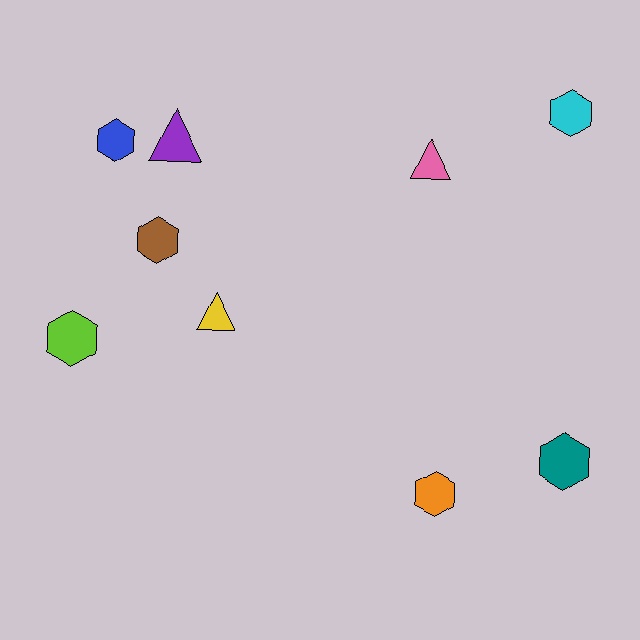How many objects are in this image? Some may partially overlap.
There are 9 objects.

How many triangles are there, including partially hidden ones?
There are 3 triangles.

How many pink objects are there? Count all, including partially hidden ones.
There is 1 pink object.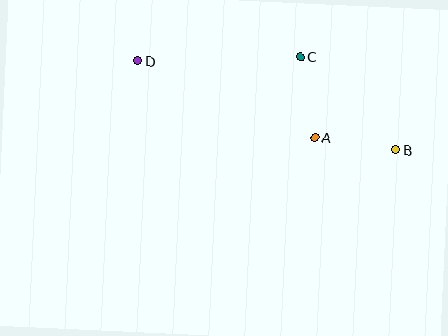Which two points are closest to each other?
Points A and B are closest to each other.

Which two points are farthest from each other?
Points B and D are farthest from each other.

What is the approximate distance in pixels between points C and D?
The distance between C and D is approximately 162 pixels.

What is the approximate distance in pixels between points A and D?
The distance between A and D is approximately 193 pixels.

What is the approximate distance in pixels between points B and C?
The distance between B and C is approximately 133 pixels.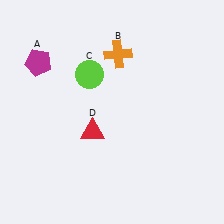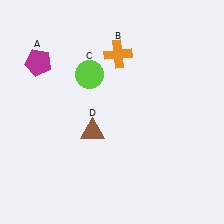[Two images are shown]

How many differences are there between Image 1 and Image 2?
There is 1 difference between the two images.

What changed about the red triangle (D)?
In Image 1, D is red. In Image 2, it changed to brown.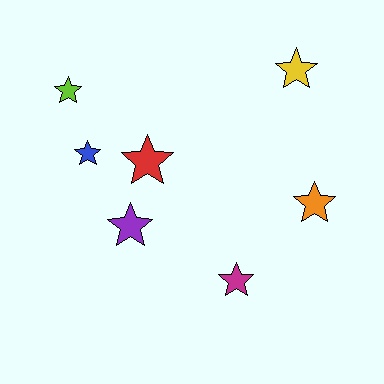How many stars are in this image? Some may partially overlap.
There are 7 stars.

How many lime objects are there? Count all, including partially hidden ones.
There is 1 lime object.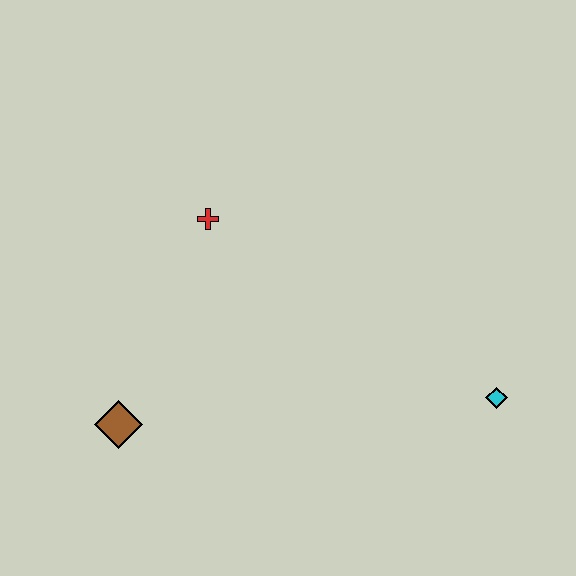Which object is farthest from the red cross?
The cyan diamond is farthest from the red cross.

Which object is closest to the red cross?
The brown diamond is closest to the red cross.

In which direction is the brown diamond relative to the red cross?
The brown diamond is below the red cross.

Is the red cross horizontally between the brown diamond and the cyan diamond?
Yes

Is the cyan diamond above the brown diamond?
Yes